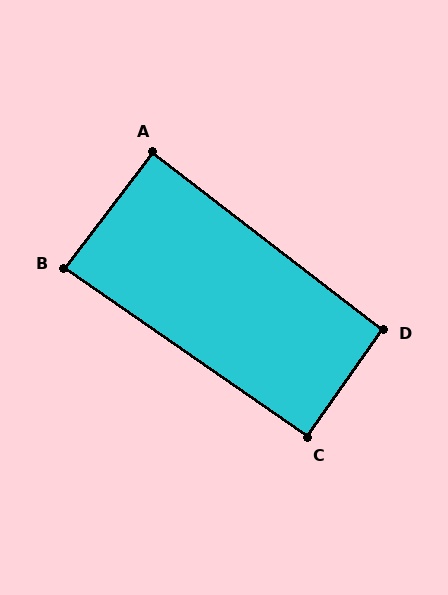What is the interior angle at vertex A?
Approximately 89 degrees (approximately right).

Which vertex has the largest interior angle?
D, at approximately 92 degrees.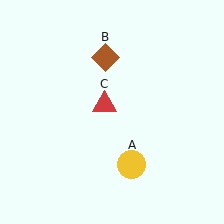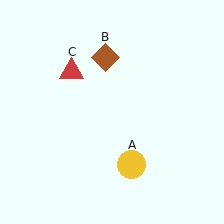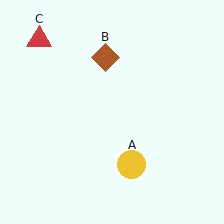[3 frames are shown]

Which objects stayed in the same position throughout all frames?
Yellow circle (object A) and brown diamond (object B) remained stationary.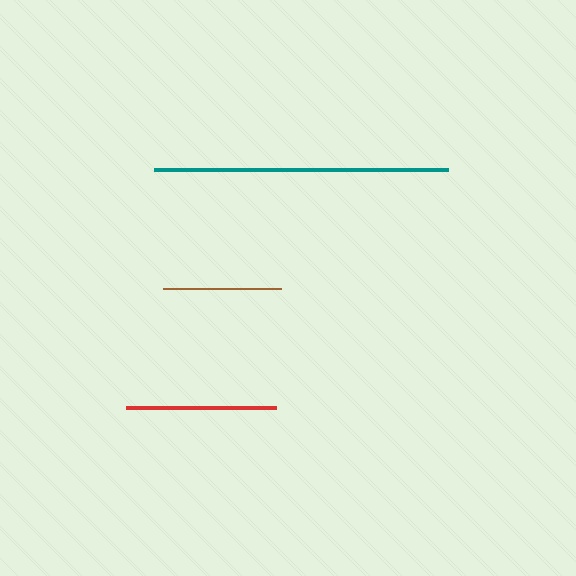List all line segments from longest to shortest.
From longest to shortest: teal, red, brown.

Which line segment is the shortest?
The brown line is the shortest at approximately 118 pixels.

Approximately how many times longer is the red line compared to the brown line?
The red line is approximately 1.3 times the length of the brown line.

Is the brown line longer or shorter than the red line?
The red line is longer than the brown line.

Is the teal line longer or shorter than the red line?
The teal line is longer than the red line.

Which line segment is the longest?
The teal line is the longest at approximately 294 pixels.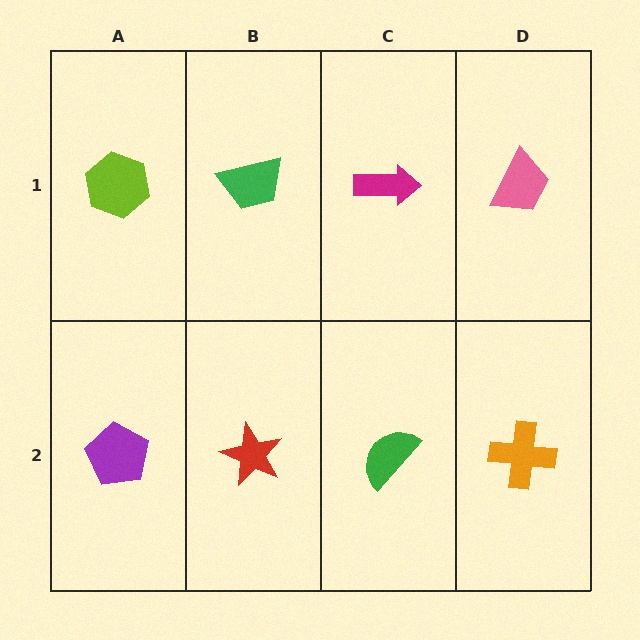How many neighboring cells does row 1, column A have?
2.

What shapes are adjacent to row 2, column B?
A green trapezoid (row 1, column B), a purple pentagon (row 2, column A), a green semicircle (row 2, column C).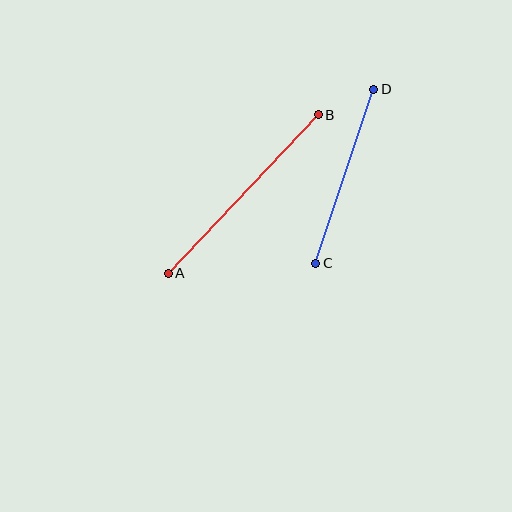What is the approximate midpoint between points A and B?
The midpoint is at approximately (243, 194) pixels.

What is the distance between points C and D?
The distance is approximately 183 pixels.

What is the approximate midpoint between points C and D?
The midpoint is at approximately (345, 176) pixels.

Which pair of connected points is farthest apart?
Points A and B are farthest apart.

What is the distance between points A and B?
The distance is approximately 218 pixels.